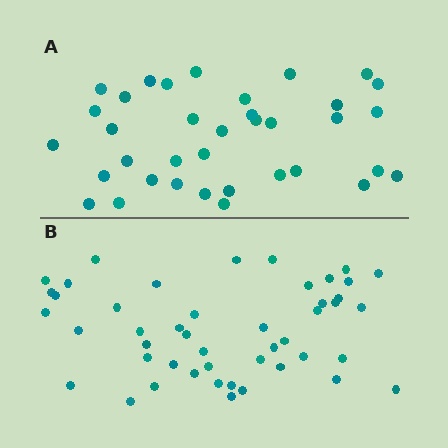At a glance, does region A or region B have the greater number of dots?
Region B (the bottom region) has more dots.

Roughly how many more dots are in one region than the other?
Region B has roughly 12 or so more dots than region A.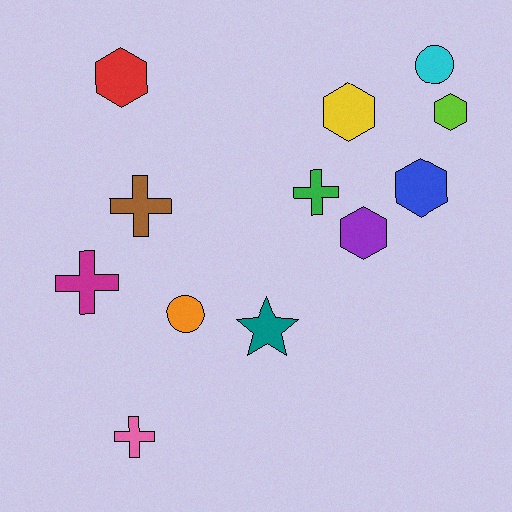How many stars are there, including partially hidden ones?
There is 1 star.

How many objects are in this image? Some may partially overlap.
There are 12 objects.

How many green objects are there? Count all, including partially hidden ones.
There is 1 green object.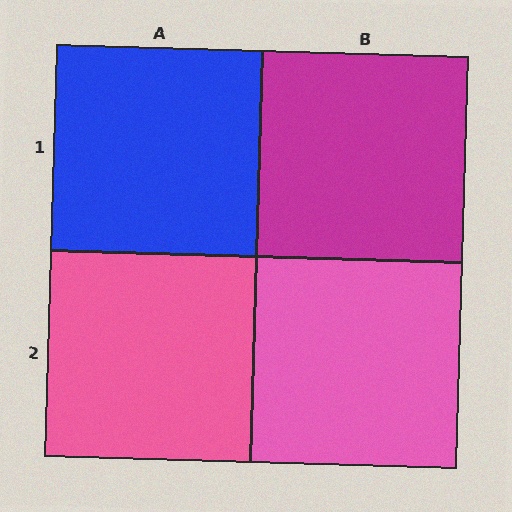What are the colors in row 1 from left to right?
Blue, magenta.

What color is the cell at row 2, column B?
Pink.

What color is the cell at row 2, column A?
Pink.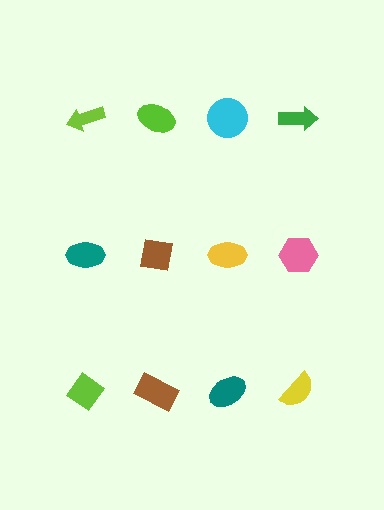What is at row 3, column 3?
A teal ellipse.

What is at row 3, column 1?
A lime diamond.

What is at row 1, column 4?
A green arrow.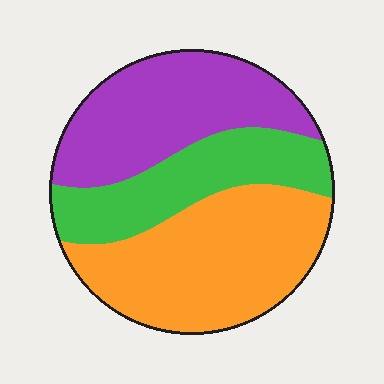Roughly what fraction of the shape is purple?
Purple takes up between a third and a half of the shape.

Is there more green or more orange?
Orange.